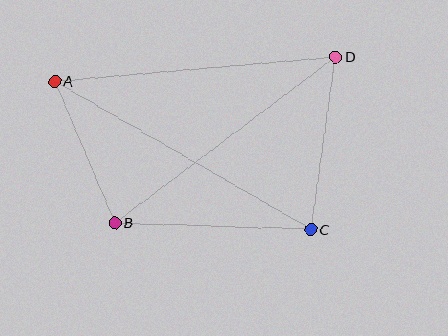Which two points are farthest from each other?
Points A and C are farthest from each other.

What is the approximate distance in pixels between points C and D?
The distance between C and D is approximately 174 pixels.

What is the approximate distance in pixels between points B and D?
The distance between B and D is approximately 276 pixels.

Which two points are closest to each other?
Points A and B are closest to each other.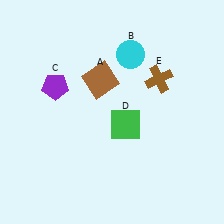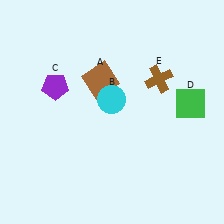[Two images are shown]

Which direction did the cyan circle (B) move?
The cyan circle (B) moved down.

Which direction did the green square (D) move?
The green square (D) moved right.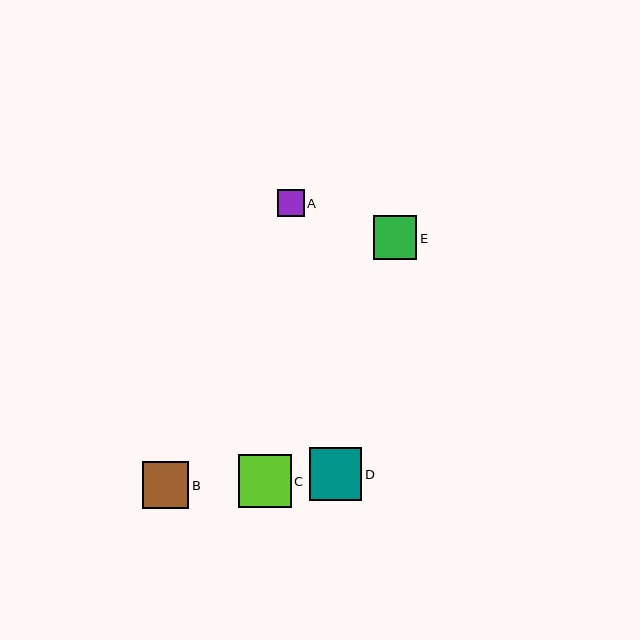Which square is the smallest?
Square A is the smallest with a size of approximately 27 pixels.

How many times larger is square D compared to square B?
Square D is approximately 1.1 times the size of square B.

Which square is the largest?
Square C is the largest with a size of approximately 53 pixels.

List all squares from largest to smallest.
From largest to smallest: C, D, B, E, A.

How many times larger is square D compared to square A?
Square D is approximately 2.0 times the size of square A.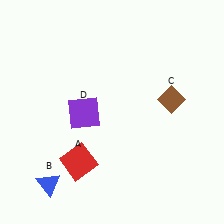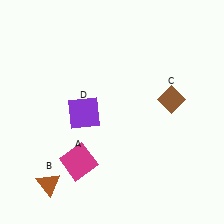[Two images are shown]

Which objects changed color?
A changed from red to magenta. B changed from blue to brown.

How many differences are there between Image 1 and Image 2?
There are 2 differences between the two images.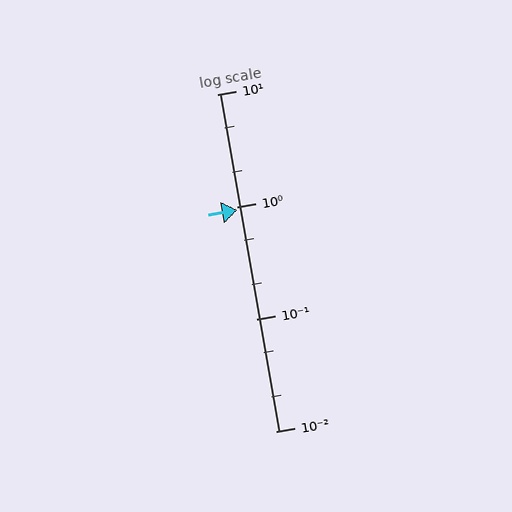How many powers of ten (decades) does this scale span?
The scale spans 3 decades, from 0.01 to 10.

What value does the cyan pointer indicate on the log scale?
The pointer indicates approximately 0.94.